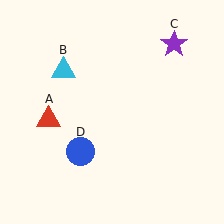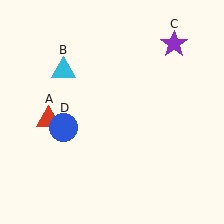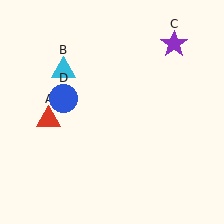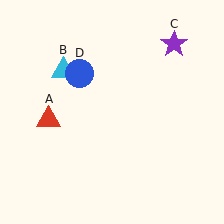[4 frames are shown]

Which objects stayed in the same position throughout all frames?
Red triangle (object A) and cyan triangle (object B) and purple star (object C) remained stationary.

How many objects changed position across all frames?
1 object changed position: blue circle (object D).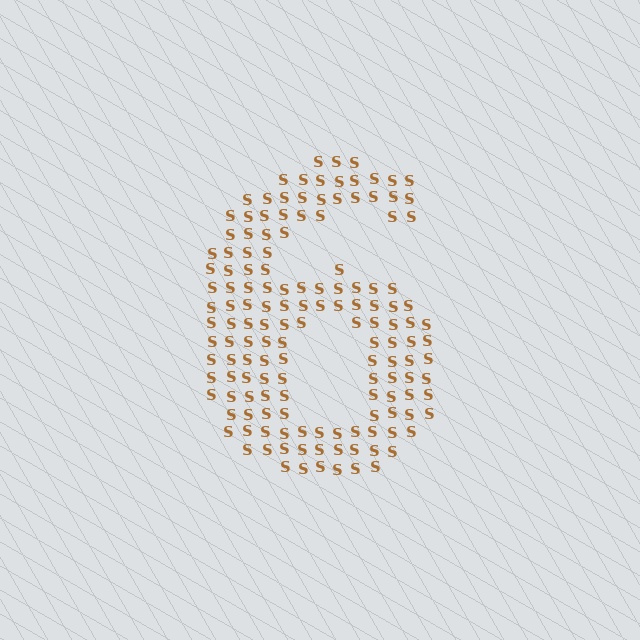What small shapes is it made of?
It is made of small letter S's.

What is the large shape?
The large shape is the digit 6.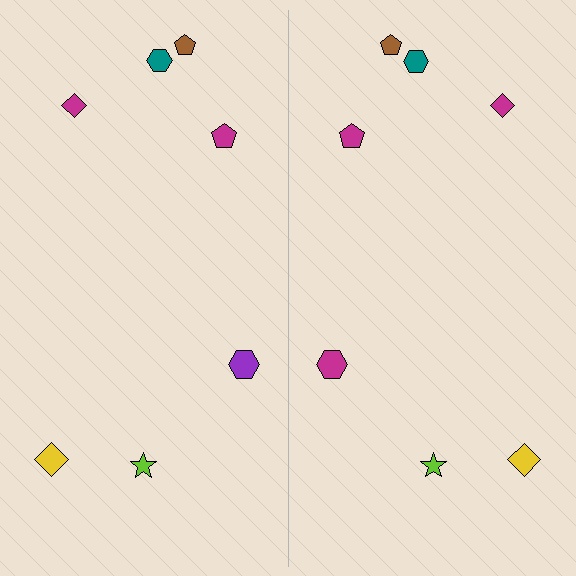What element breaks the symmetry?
The magenta hexagon on the right side breaks the symmetry — its mirror counterpart is purple.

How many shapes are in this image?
There are 14 shapes in this image.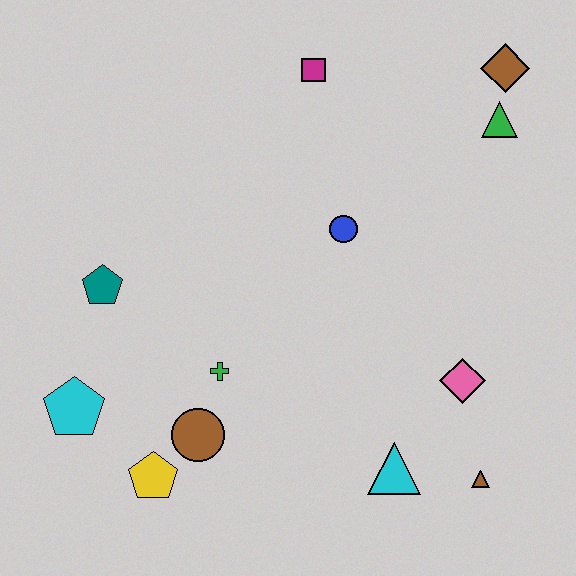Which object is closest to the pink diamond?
The brown triangle is closest to the pink diamond.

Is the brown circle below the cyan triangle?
No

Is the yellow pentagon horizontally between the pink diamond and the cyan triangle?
No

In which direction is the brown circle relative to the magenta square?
The brown circle is below the magenta square.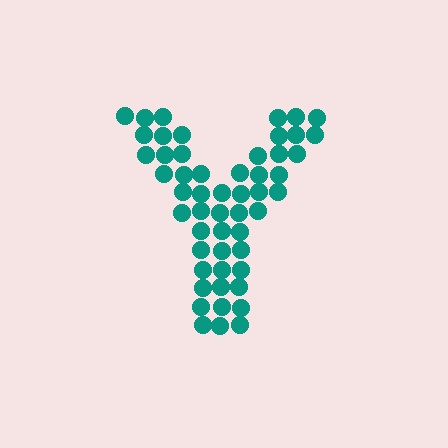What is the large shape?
The large shape is the letter Y.